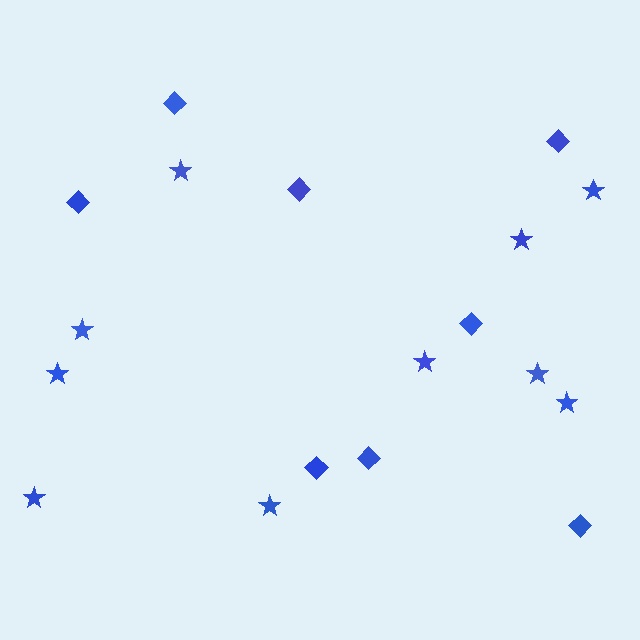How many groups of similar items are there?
There are 2 groups: one group of stars (10) and one group of diamonds (8).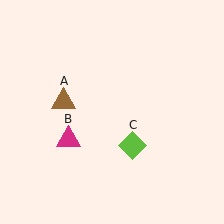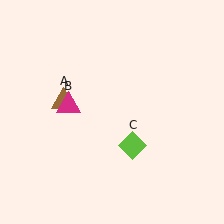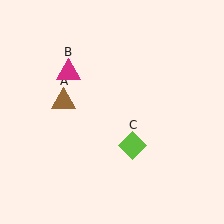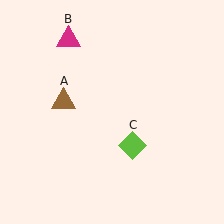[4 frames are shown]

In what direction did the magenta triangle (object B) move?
The magenta triangle (object B) moved up.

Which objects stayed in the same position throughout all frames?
Brown triangle (object A) and lime diamond (object C) remained stationary.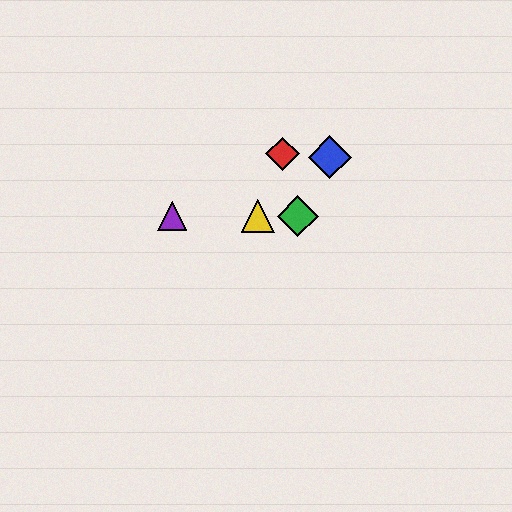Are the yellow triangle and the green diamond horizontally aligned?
Yes, both are at y≈216.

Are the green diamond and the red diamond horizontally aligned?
No, the green diamond is at y≈216 and the red diamond is at y≈154.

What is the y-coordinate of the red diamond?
The red diamond is at y≈154.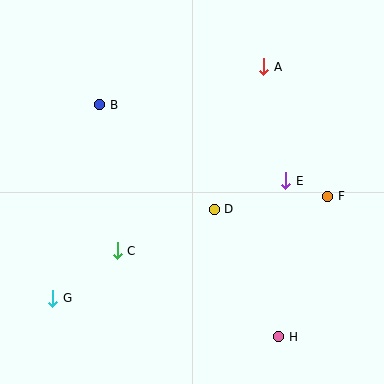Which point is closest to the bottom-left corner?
Point G is closest to the bottom-left corner.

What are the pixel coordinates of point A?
Point A is at (264, 67).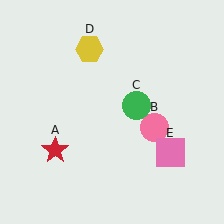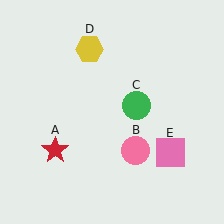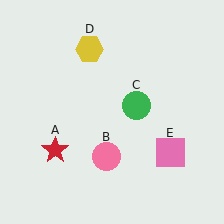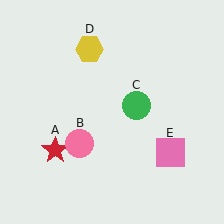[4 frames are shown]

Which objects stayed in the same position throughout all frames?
Red star (object A) and green circle (object C) and yellow hexagon (object D) and pink square (object E) remained stationary.